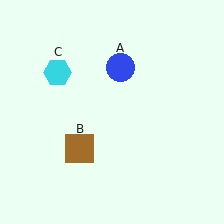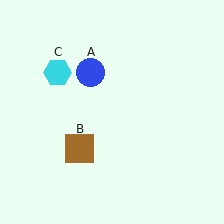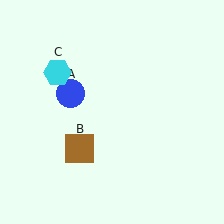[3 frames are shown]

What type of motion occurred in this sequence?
The blue circle (object A) rotated counterclockwise around the center of the scene.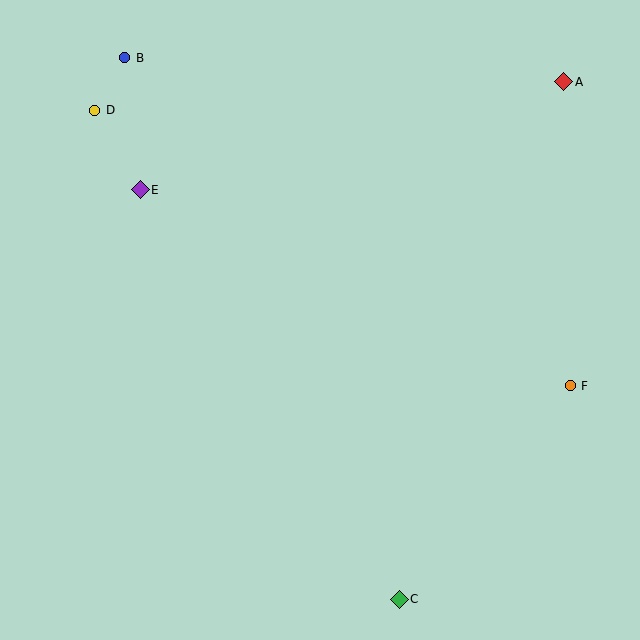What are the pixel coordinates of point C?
Point C is at (399, 599).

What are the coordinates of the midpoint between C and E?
The midpoint between C and E is at (270, 395).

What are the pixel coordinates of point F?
Point F is at (570, 386).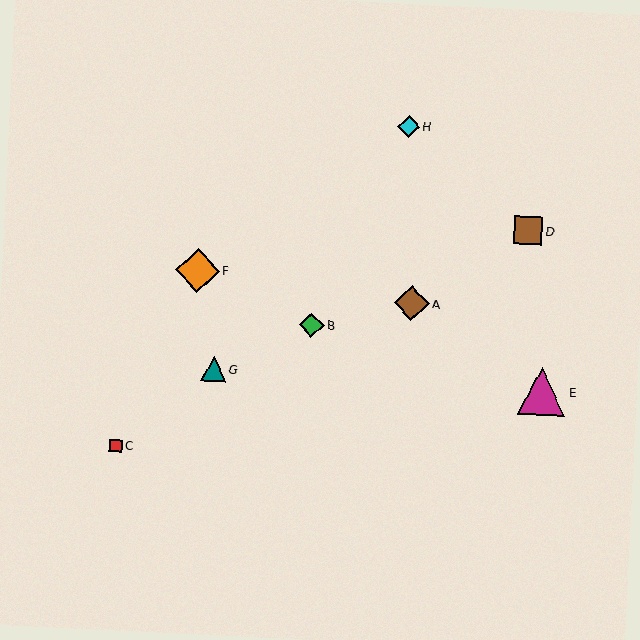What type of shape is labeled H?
Shape H is a cyan diamond.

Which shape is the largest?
The magenta triangle (labeled E) is the largest.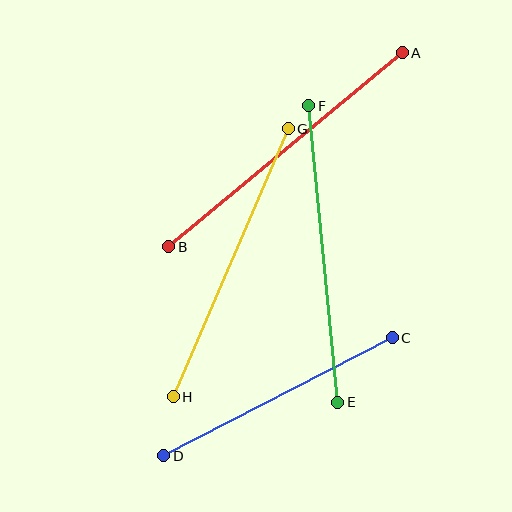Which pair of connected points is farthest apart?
Points A and B are farthest apart.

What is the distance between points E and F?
The distance is approximately 298 pixels.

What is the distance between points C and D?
The distance is approximately 258 pixels.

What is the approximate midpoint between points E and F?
The midpoint is at approximately (323, 254) pixels.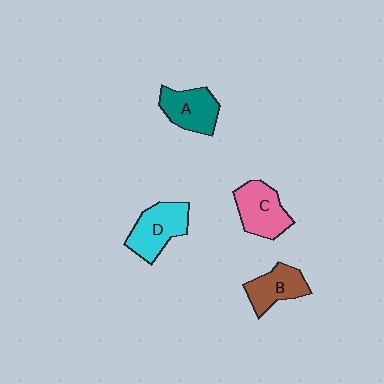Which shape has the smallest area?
Shape B (brown).